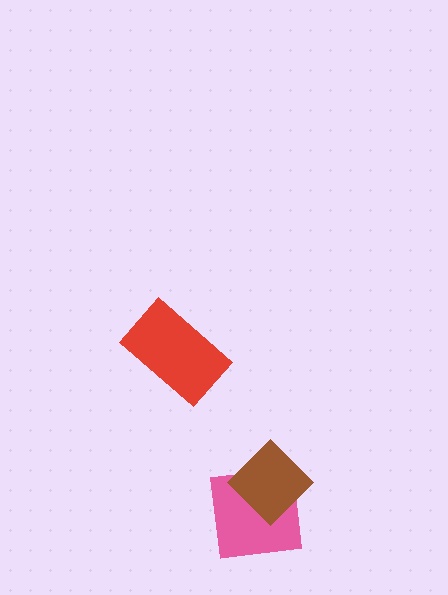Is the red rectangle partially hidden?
No, no other shape covers it.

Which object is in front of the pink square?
The brown diamond is in front of the pink square.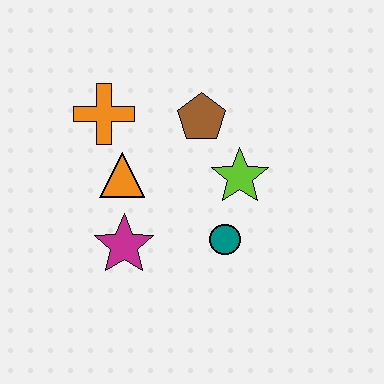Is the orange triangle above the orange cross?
No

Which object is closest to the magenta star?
The orange triangle is closest to the magenta star.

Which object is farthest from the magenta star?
The brown pentagon is farthest from the magenta star.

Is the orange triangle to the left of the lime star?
Yes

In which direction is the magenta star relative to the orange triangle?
The magenta star is below the orange triangle.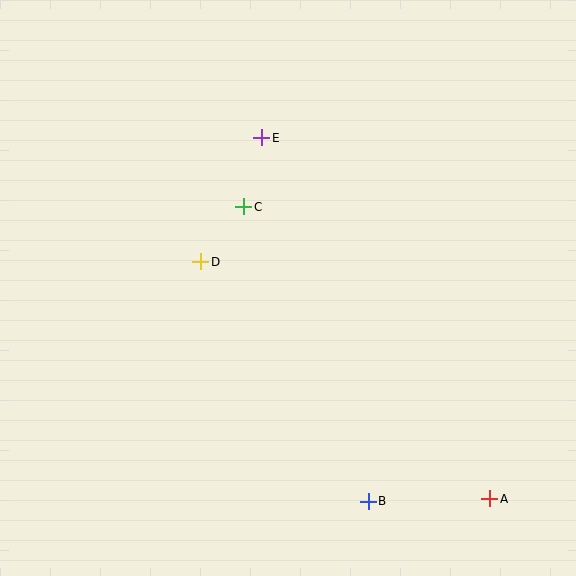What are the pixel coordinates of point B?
Point B is at (368, 501).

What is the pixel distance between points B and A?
The distance between B and A is 121 pixels.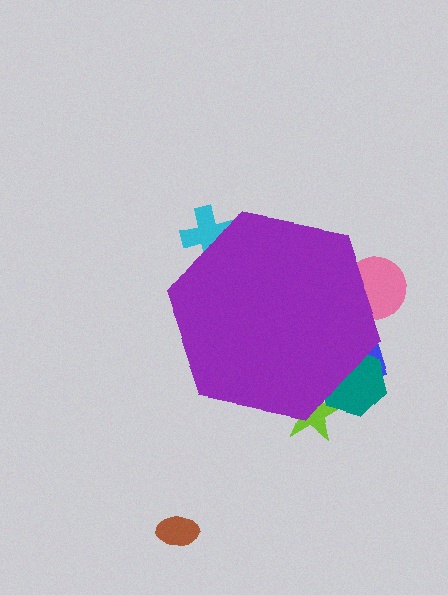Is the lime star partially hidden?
Yes, the lime star is partially hidden behind the purple hexagon.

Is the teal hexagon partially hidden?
Yes, the teal hexagon is partially hidden behind the purple hexagon.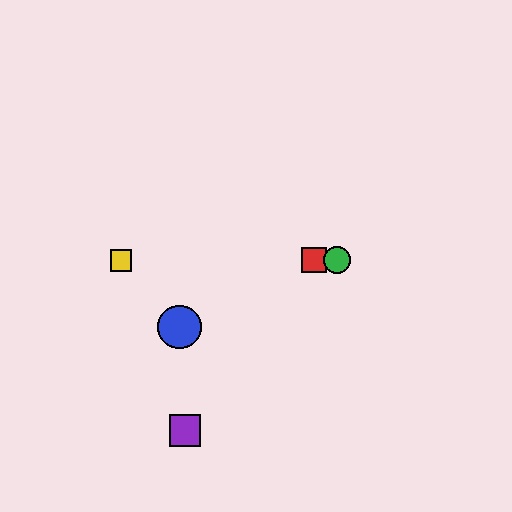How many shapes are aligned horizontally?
3 shapes (the red square, the green circle, the yellow square) are aligned horizontally.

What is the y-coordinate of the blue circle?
The blue circle is at y≈327.